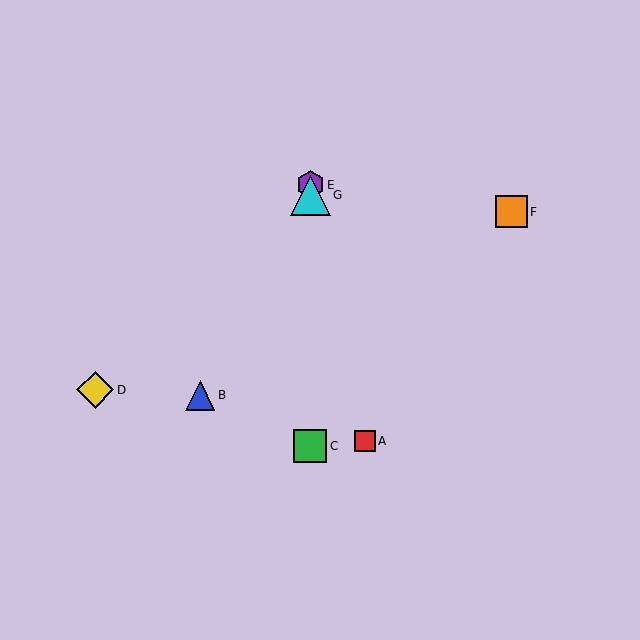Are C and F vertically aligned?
No, C is at x≈310 and F is at x≈511.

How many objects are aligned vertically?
3 objects (C, E, G) are aligned vertically.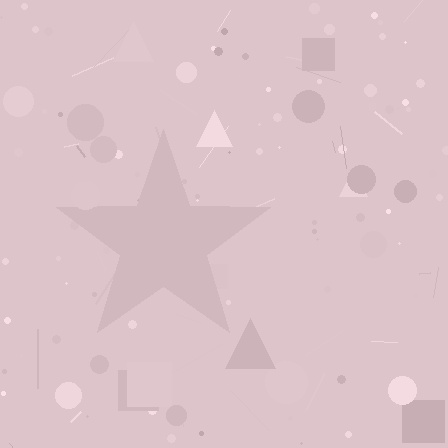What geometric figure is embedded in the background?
A star is embedded in the background.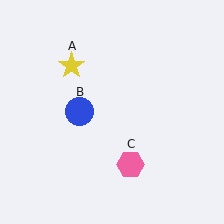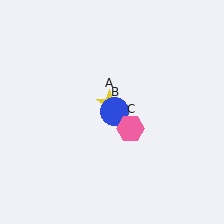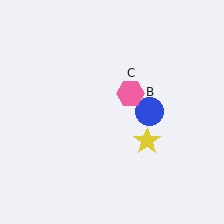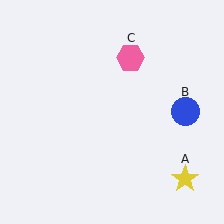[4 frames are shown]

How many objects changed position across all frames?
3 objects changed position: yellow star (object A), blue circle (object B), pink hexagon (object C).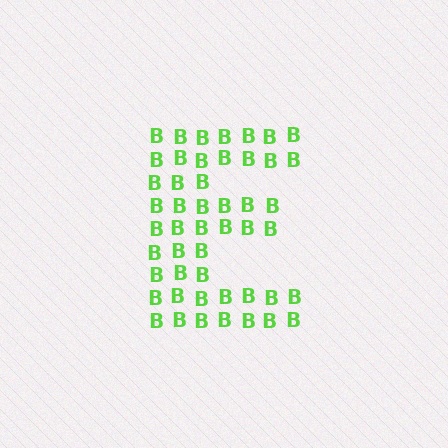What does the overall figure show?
The overall figure shows the letter E.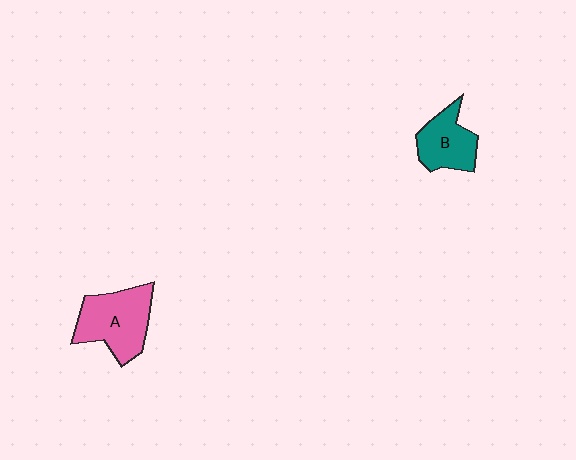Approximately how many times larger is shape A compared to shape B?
Approximately 1.4 times.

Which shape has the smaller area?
Shape B (teal).